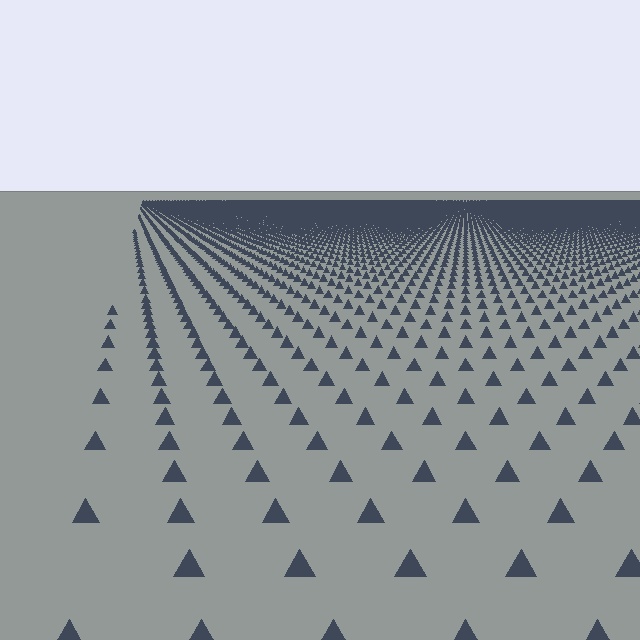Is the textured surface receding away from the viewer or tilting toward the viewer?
The surface is receding away from the viewer. Texture elements get smaller and denser toward the top.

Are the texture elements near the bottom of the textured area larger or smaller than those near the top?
Larger. Near the bottom, elements are closer to the viewer and appear at a bigger on-screen size.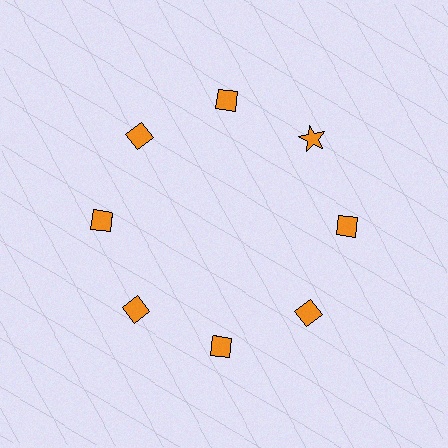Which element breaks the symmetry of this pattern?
The orange star at roughly the 2 o'clock position breaks the symmetry. All other shapes are orange diamonds.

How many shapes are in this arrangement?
There are 8 shapes arranged in a ring pattern.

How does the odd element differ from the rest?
It has a different shape: star instead of diamond.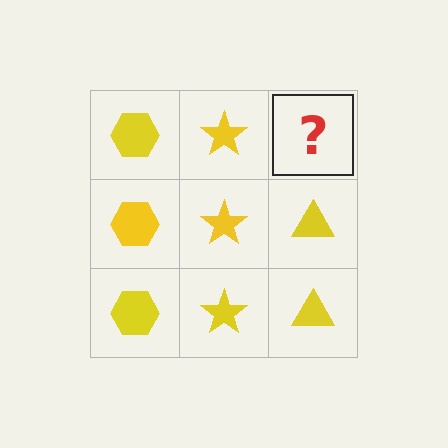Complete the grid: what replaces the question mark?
The question mark should be replaced with a yellow triangle.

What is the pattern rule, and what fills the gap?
The rule is that each column has a consistent shape. The gap should be filled with a yellow triangle.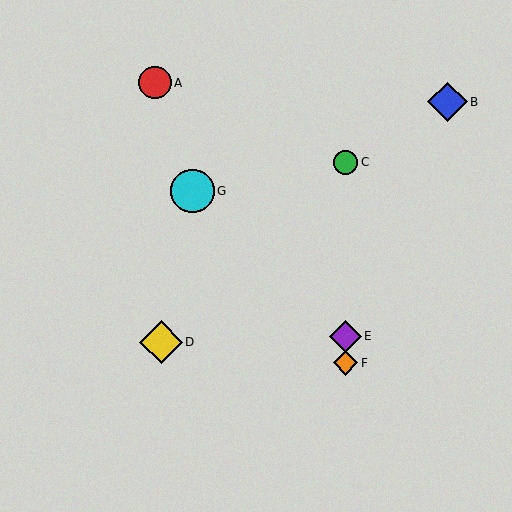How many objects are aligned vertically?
3 objects (C, E, F) are aligned vertically.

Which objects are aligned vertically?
Objects C, E, F are aligned vertically.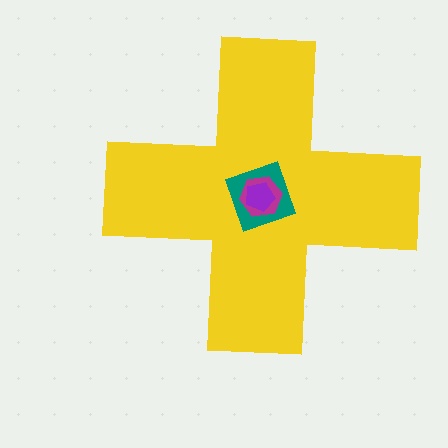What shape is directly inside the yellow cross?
The teal square.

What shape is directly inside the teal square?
The magenta hexagon.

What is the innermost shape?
The purple pentagon.